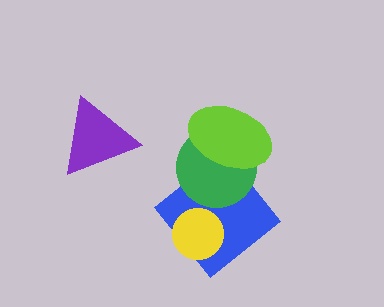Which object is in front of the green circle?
The lime ellipse is in front of the green circle.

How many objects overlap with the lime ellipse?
2 objects overlap with the lime ellipse.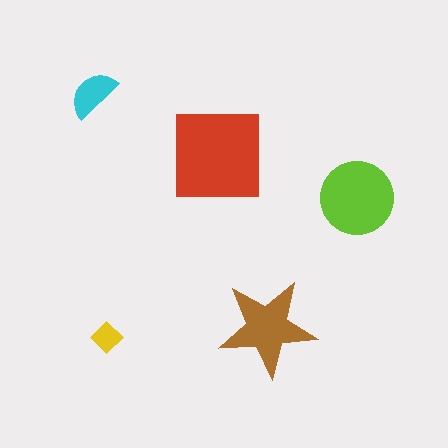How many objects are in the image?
There are 5 objects in the image.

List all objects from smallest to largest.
The yellow diamond, the cyan semicircle, the brown star, the lime circle, the red square.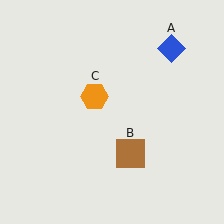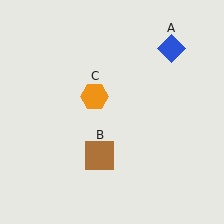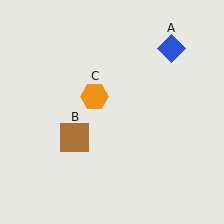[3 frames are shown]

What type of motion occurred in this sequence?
The brown square (object B) rotated clockwise around the center of the scene.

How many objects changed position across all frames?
1 object changed position: brown square (object B).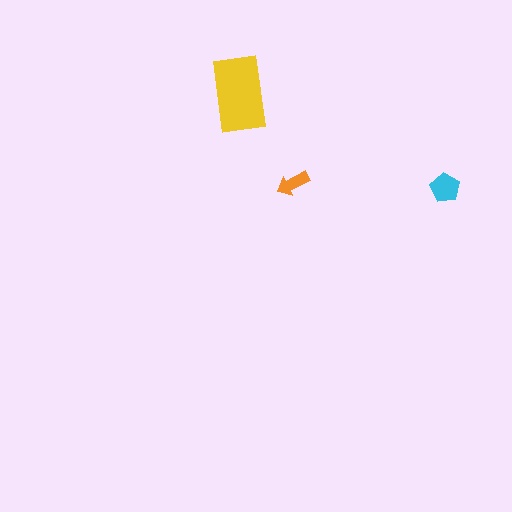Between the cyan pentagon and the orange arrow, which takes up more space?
The cyan pentagon.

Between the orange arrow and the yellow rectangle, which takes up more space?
The yellow rectangle.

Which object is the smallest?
The orange arrow.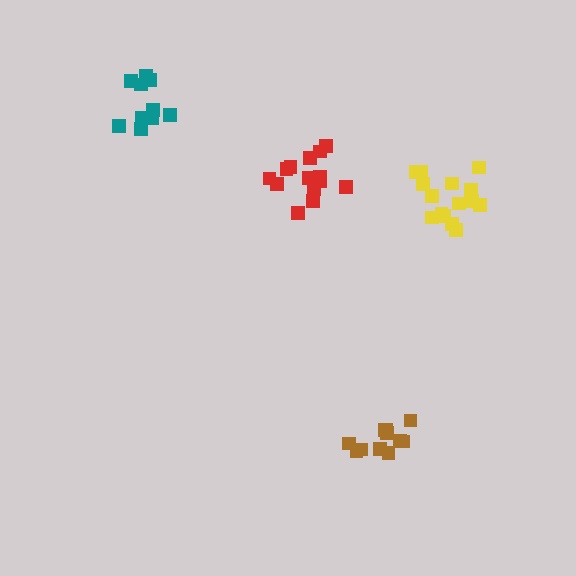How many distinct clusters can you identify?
There are 4 distinct clusters.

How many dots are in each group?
Group 1: 10 dots, Group 2: 11 dots, Group 3: 15 dots, Group 4: 14 dots (50 total).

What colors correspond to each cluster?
The clusters are colored: teal, brown, yellow, red.